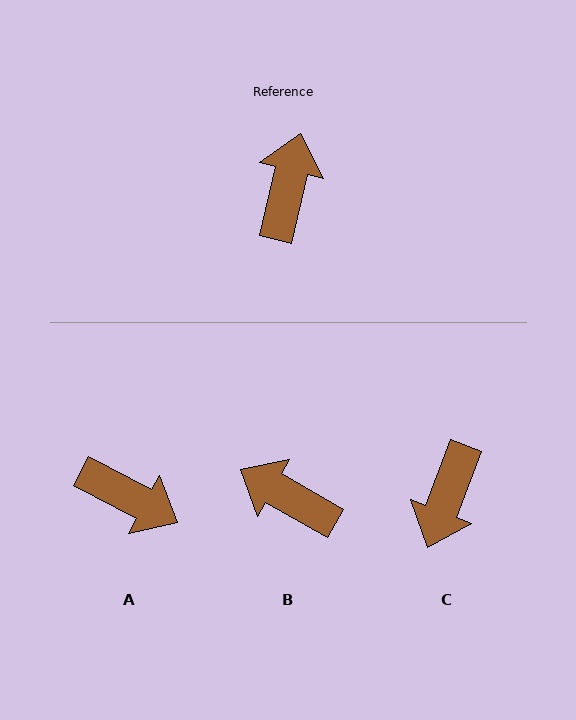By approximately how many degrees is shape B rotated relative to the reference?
Approximately 74 degrees counter-clockwise.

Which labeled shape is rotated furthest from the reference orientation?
C, about 172 degrees away.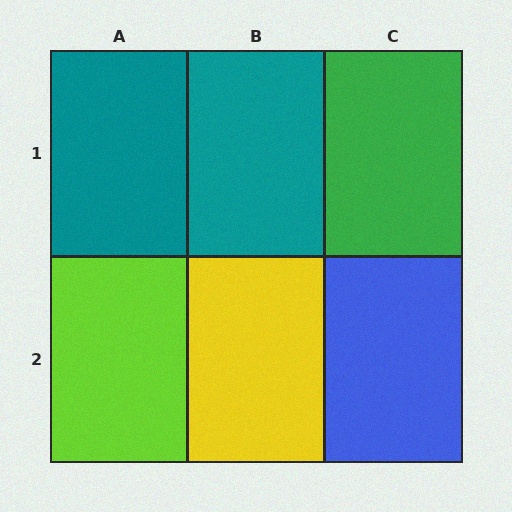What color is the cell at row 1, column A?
Teal.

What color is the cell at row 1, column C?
Green.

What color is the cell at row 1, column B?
Teal.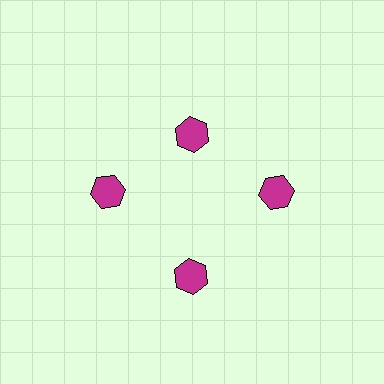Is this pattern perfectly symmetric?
No. The 4 magenta hexagons are arranged in a ring, but one element near the 12 o'clock position is pulled inward toward the center, breaking the 4-fold rotational symmetry.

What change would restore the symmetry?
The symmetry would be restored by moving it outward, back onto the ring so that all 4 hexagons sit at equal angles and equal distance from the center.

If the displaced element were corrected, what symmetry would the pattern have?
It would have 4-fold rotational symmetry — the pattern would map onto itself every 90 degrees.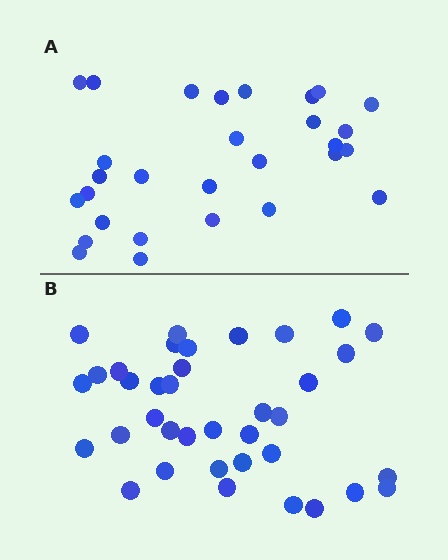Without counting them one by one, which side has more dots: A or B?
Region B (the bottom region) has more dots.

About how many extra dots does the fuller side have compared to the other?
Region B has roughly 8 or so more dots than region A.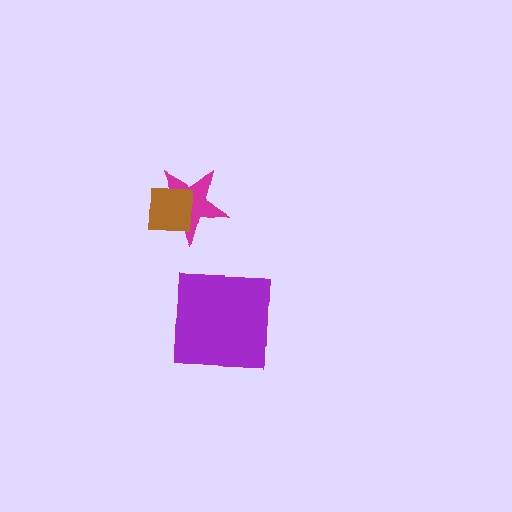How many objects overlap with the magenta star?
1 object overlaps with the magenta star.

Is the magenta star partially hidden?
Yes, it is partially covered by another shape.